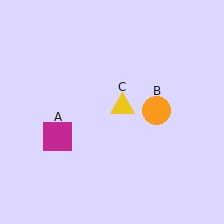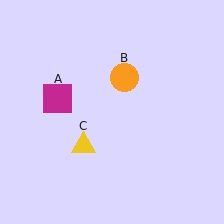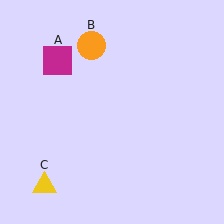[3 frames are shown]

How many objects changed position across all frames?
3 objects changed position: magenta square (object A), orange circle (object B), yellow triangle (object C).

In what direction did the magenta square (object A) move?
The magenta square (object A) moved up.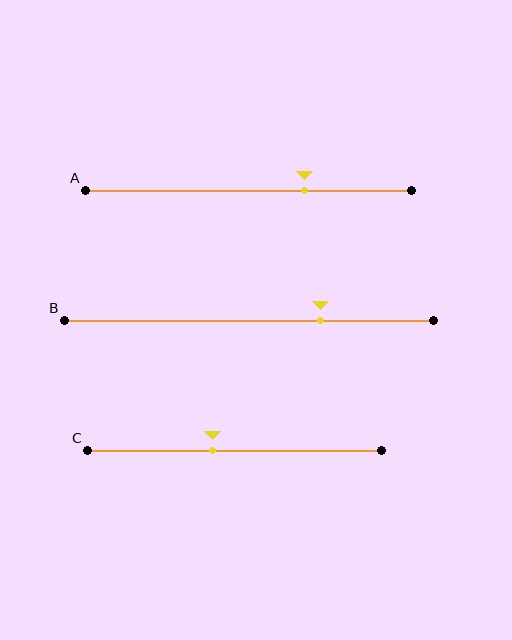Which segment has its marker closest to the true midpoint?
Segment C has its marker closest to the true midpoint.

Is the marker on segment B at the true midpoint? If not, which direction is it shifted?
No, the marker on segment B is shifted to the right by about 19% of the segment length.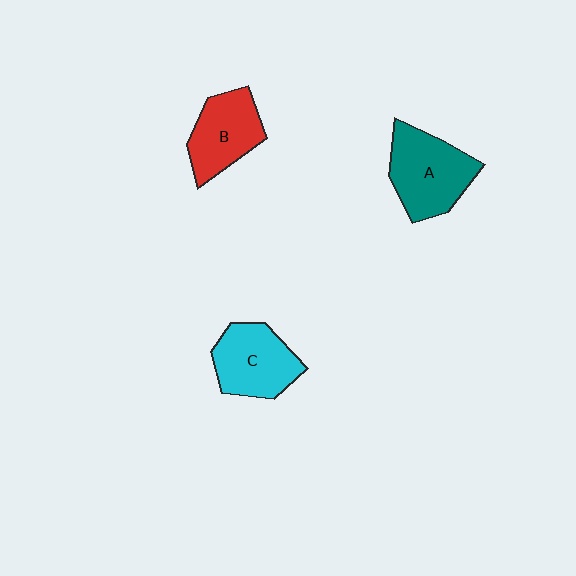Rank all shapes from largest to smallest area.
From largest to smallest: A (teal), C (cyan), B (red).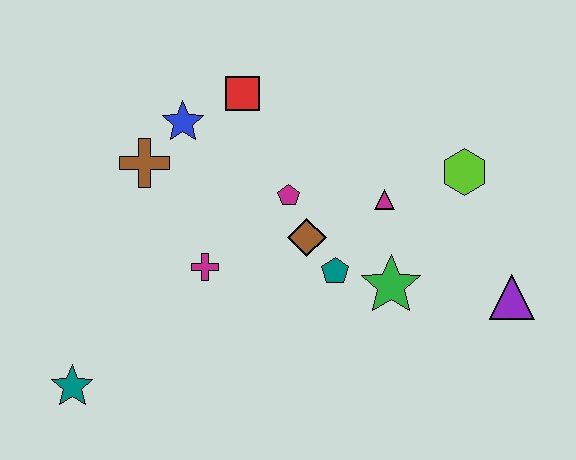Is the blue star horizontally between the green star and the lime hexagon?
No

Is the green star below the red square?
Yes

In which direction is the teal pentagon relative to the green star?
The teal pentagon is to the left of the green star.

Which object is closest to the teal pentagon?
The brown diamond is closest to the teal pentagon.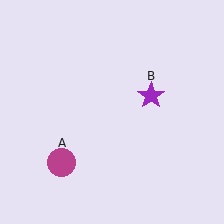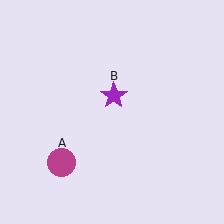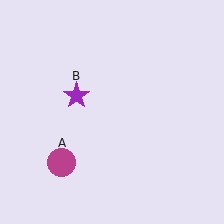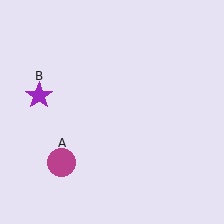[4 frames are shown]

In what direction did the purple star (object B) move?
The purple star (object B) moved left.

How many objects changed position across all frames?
1 object changed position: purple star (object B).